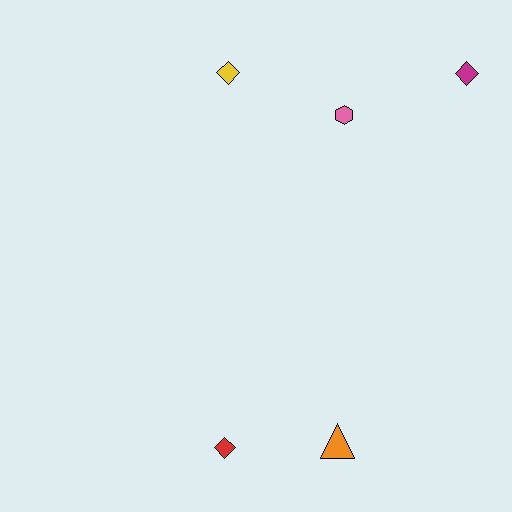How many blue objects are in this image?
There are no blue objects.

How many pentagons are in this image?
There are no pentagons.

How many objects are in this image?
There are 5 objects.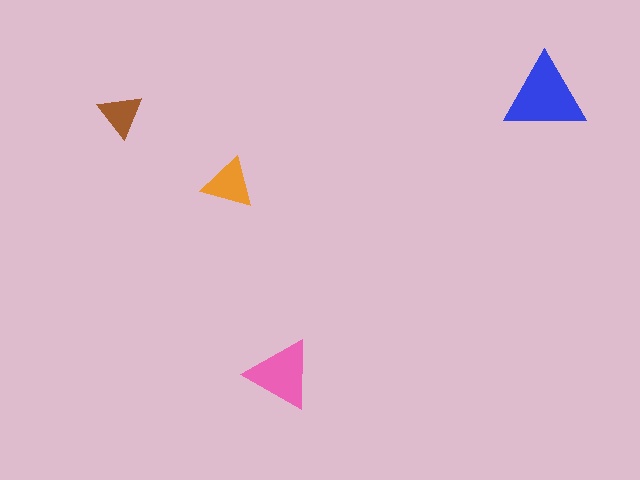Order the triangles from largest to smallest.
the blue one, the pink one, the orange one, the brown one.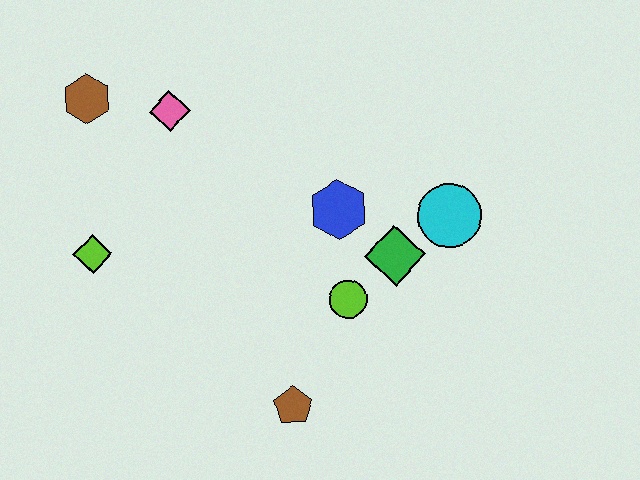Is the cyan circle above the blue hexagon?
No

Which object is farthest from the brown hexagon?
The cyan circle is farthest from the brown hexagon.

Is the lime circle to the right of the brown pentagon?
Yes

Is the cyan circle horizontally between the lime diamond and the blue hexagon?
No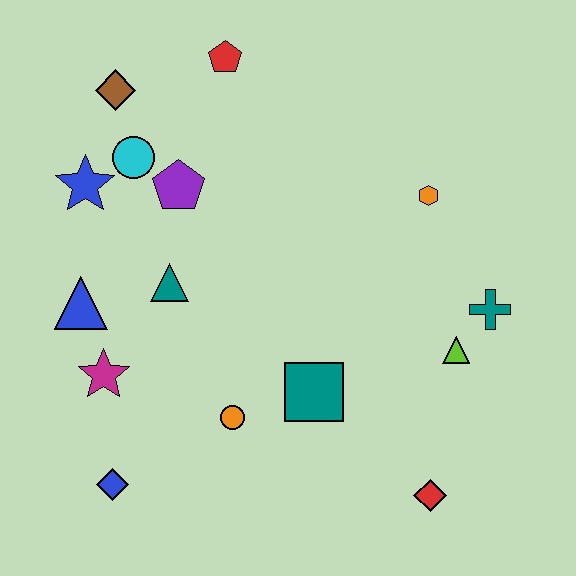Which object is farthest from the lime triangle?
The brown diamond is farthest from the lime triangle.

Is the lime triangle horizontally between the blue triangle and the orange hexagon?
No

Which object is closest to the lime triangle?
The teal cross is closest to the lime triangle.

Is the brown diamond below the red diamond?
No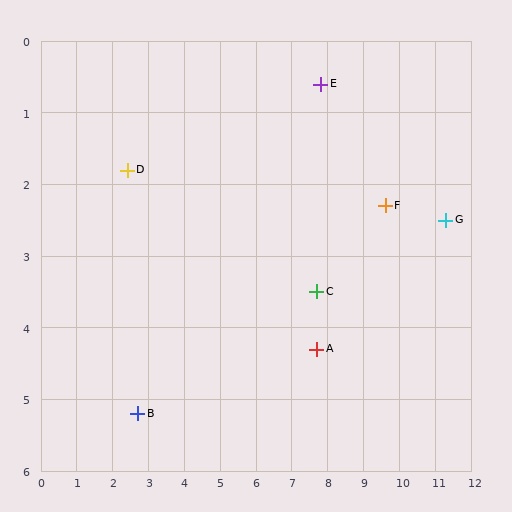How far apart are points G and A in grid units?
Points G and A are about 4.0 grid units apart.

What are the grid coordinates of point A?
Point A is at approximately (7.7, 4.3).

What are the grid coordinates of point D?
Point D is at approximately (2.4, 1.8).